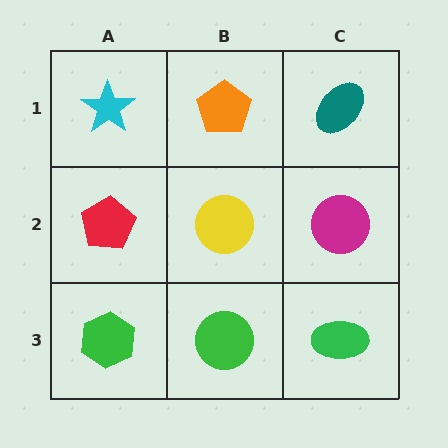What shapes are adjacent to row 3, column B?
A yellow circle (row 2, column B), a green hexagon (row 3, column A), a green ellipse (row 3, column C).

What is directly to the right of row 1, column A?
An orange pentagon.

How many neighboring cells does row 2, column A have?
3.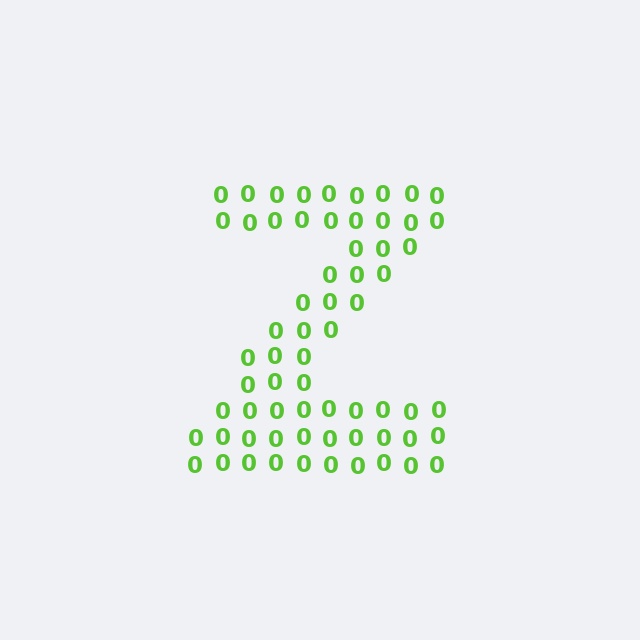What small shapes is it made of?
It is made of small digit 0's.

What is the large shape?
The large shape is the letter Z.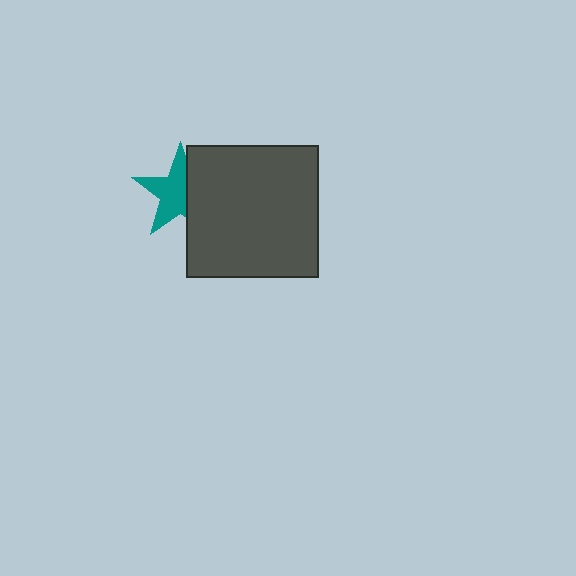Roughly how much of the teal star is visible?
About half of it is visible (roughly 61%).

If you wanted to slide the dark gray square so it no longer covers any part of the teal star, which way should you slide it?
Slide it right — that is the most direct way to separate the two shapes.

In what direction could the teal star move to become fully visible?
The teal star could move left. That would shift it out from behind the dark gray square entirely.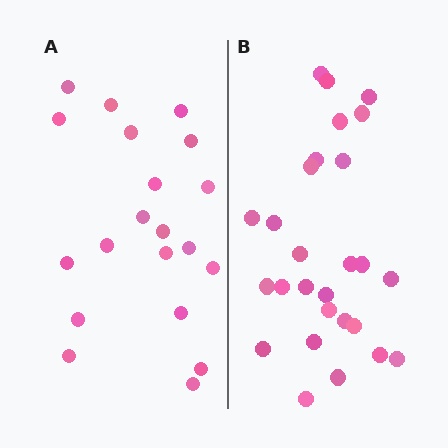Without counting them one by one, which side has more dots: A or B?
Region B (the right region) has more dots.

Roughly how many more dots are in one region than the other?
Region B has roughly 8 or so more dots than region A.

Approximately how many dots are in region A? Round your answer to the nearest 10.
About 20 dots.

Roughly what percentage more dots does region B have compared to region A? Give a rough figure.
About 35% more.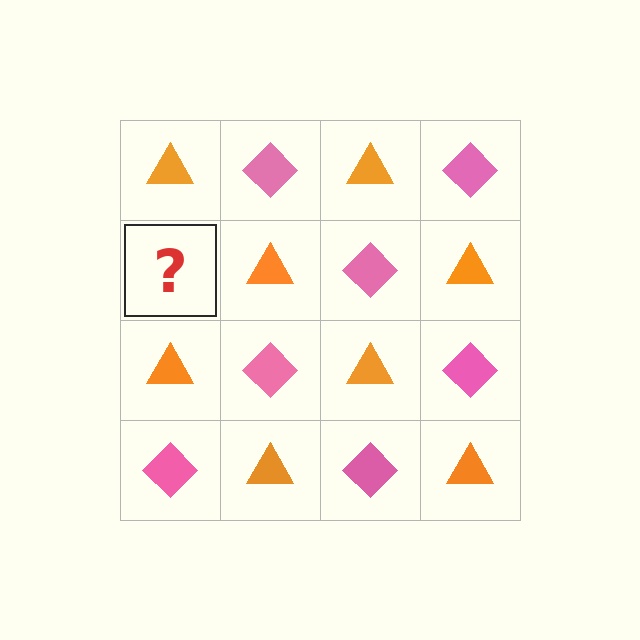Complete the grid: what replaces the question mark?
The question mark should be replaced with a pink diamond.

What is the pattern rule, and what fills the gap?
The rule is that it alternates orange triangle and pink diamond in a checkerboard pattern. The gap should be filled with a pink diamond.